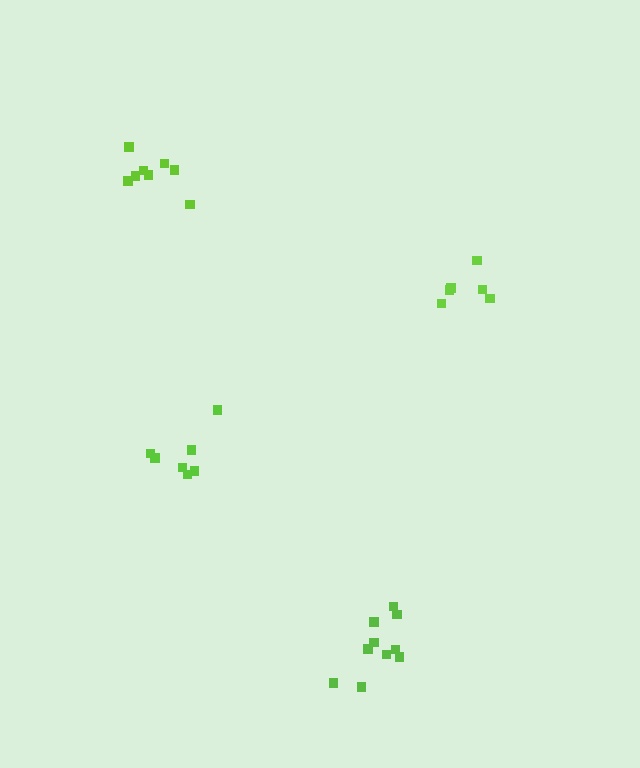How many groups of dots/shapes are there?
There are 4 groups.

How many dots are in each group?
Group 1: 7 dots, Group 2: 8 dots, Group 3: 10 dots, Group 4: 6 dots (31 total).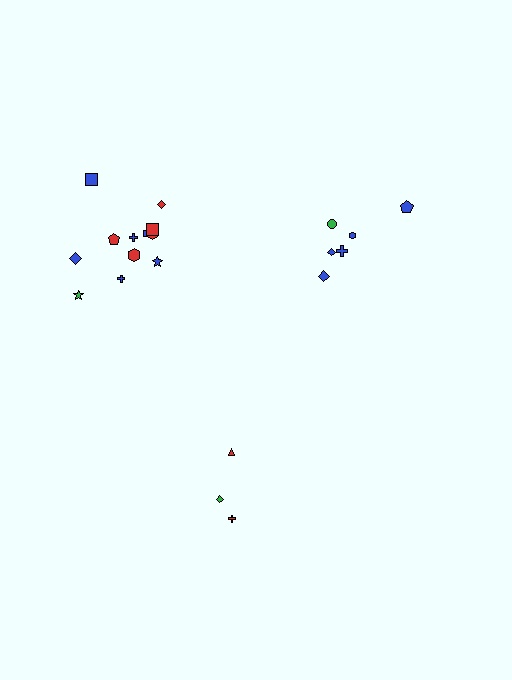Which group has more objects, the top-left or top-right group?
The top-left group.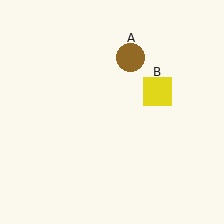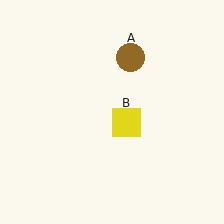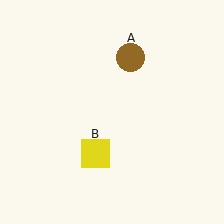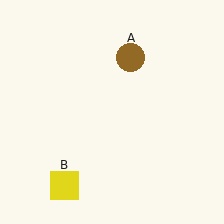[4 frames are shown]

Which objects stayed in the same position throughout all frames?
Brown circle (object A) remained stationary.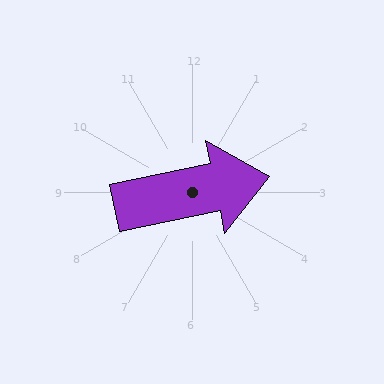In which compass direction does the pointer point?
East.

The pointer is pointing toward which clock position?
Roughly 3 o'clock.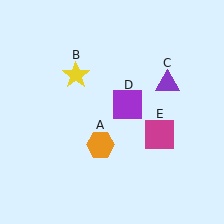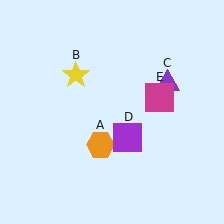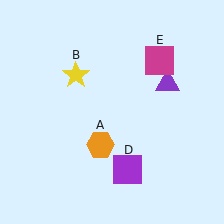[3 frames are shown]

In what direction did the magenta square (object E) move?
The magenta square (object E) moved up.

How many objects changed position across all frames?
2 objects changed position: purple square (object D), magenta square (object E).